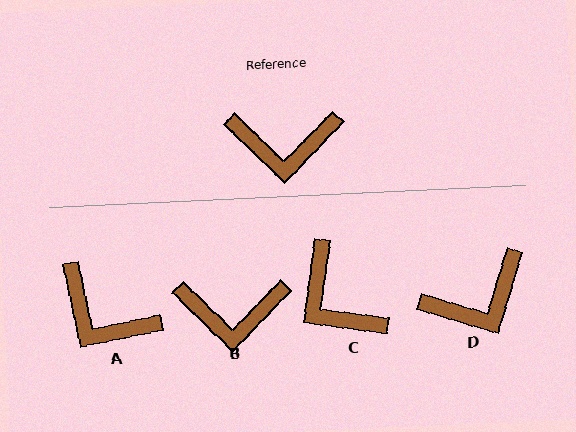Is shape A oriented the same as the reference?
No, it is off by about 34 degrees.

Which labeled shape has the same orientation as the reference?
B.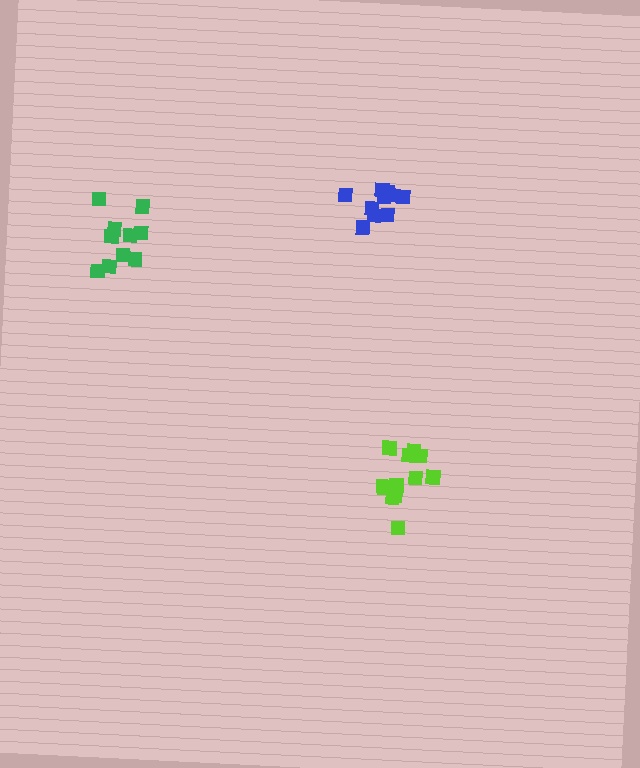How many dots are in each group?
Group 1: 12 dots, Group 2: 10 dots, Group 3: 10 dots (32 total).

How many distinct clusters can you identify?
There are 3 distinct clusters.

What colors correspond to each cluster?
The clusters are colored: lime, blue, green.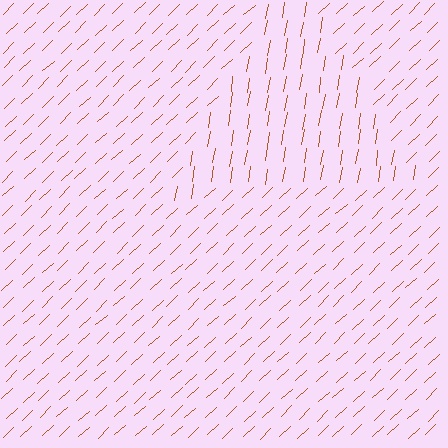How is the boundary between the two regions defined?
The boundary is defined purely by a change in line orientation (approximately 37 degrees difference). All lines are the same color and thickness.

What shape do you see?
I see a triangle.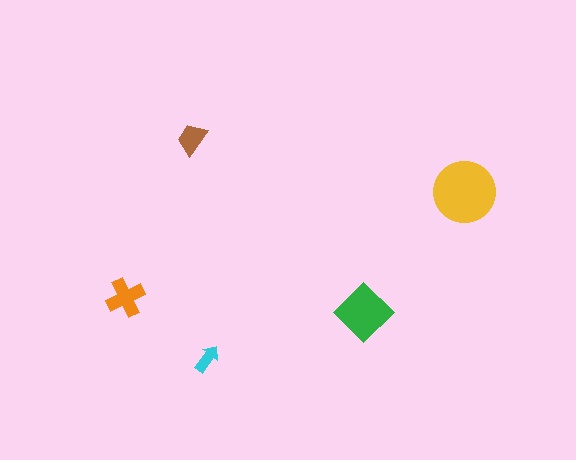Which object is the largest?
The yellow circle.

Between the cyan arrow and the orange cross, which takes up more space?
The orange cross.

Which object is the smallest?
The cyan arrow.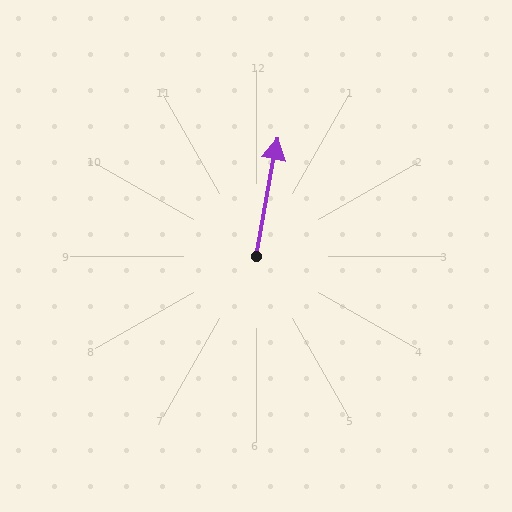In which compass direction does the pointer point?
North.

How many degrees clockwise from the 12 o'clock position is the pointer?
Approximately 10 degrees.